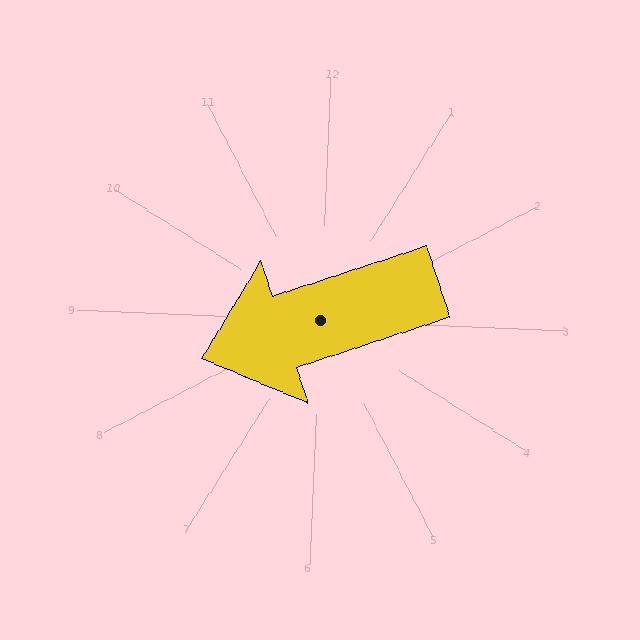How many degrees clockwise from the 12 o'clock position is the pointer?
Approximately 249 degrees.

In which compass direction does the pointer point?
West.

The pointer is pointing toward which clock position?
Roughly 8 o'clock.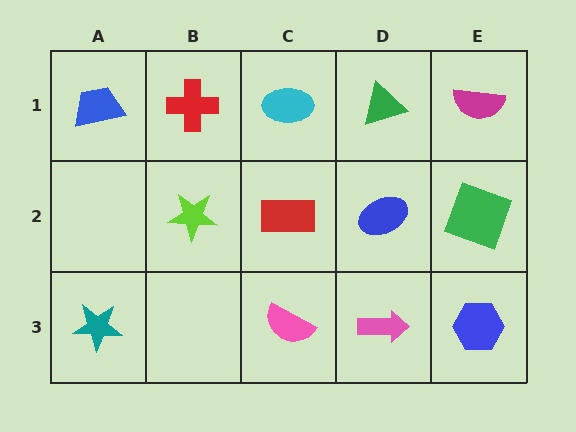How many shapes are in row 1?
5 shapes.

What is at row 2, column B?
A lime star.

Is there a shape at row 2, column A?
No, that cell is empty.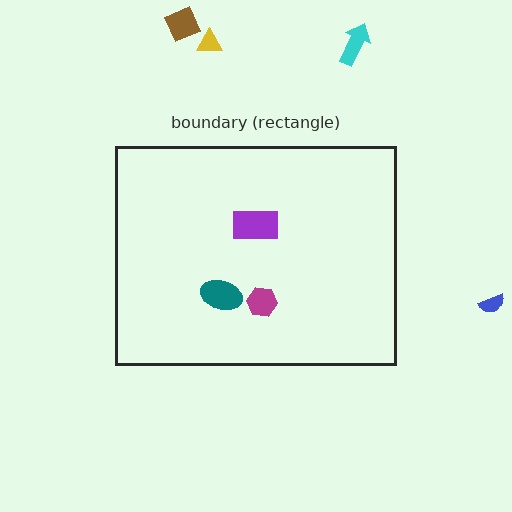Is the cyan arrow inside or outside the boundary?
Outside.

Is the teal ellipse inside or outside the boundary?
Inside.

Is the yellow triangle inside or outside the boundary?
Outside.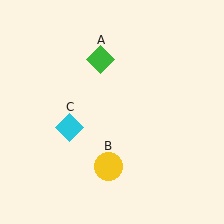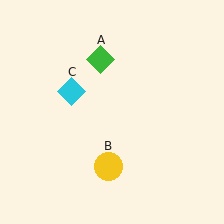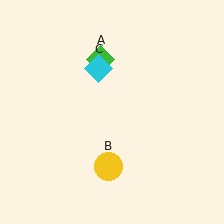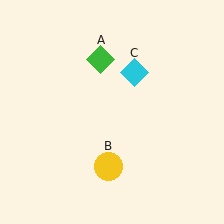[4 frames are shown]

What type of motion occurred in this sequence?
The cyan diamond (object C) rotated clockwise around the center of the scene.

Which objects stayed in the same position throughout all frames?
Green diamond (object A) and yellow circle (object B) remained stationary.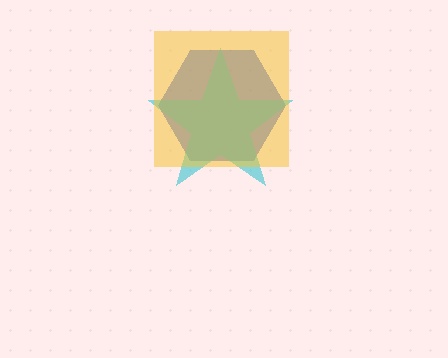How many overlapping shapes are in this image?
There are 3 overlapping shapes in the image.